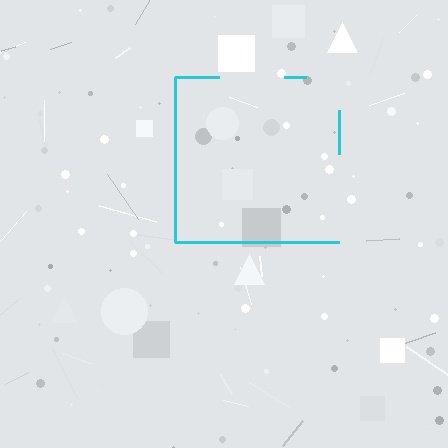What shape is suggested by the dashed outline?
The dashed outline suggests a square.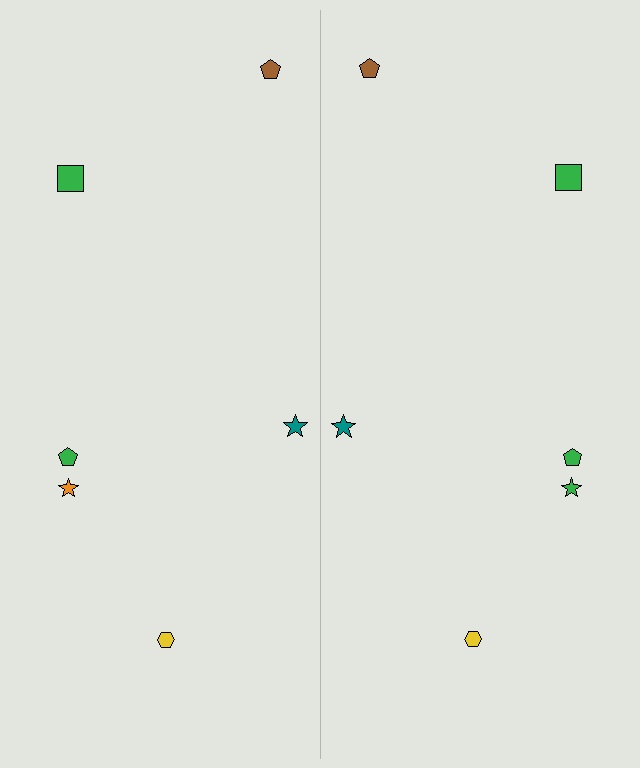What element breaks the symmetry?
The green star on the right side breaks the symmetry — its mirror counterpart is orange.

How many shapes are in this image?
There are 12 shapes in this image.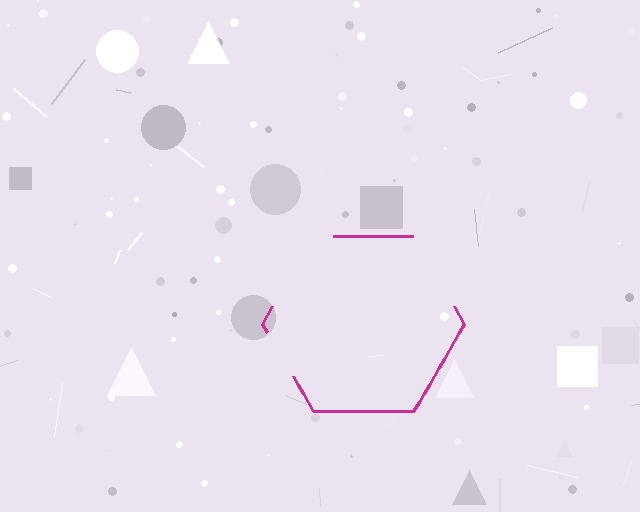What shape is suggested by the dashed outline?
The dashed outline suggests a hexagon.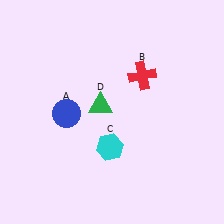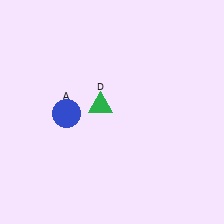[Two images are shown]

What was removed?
The red cross (B), the cyan hexagon (C) were removed in Image 2.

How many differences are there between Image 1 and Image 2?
There are 2 differences between the two images.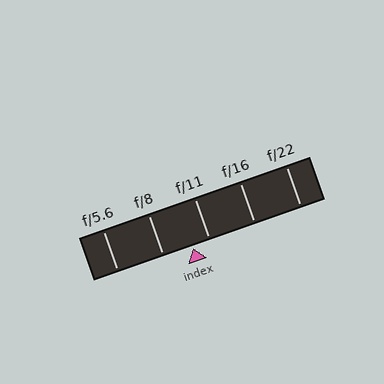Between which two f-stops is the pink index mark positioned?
The index mark is between f/8 and f/11.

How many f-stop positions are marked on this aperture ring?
There are 5 f-stop positions marked.